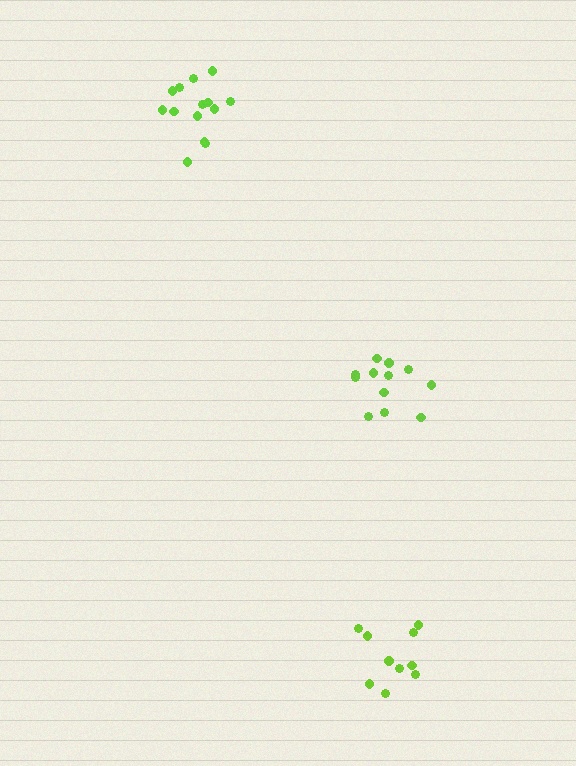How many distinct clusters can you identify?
There are 3 distinct clusters.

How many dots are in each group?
Group 1: 12 dots, Group 2: 10 dots, Group 3: 14 dots (36 total).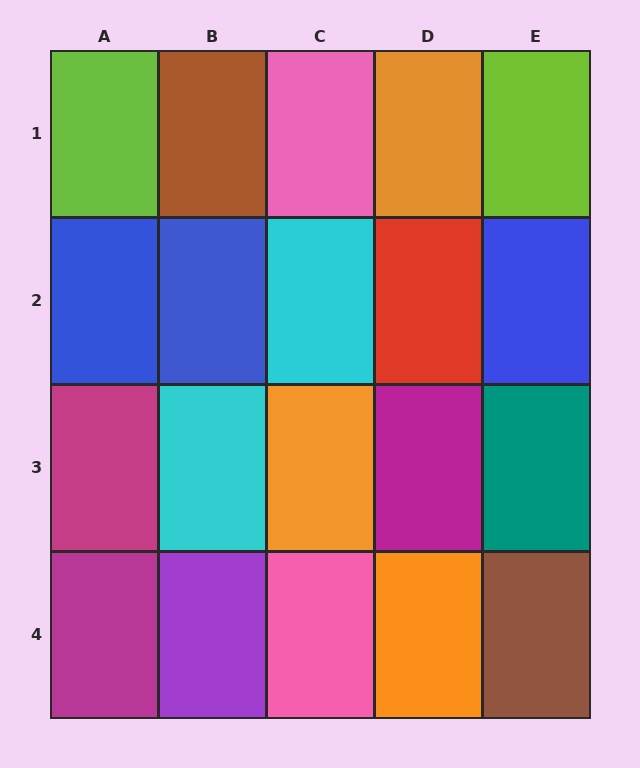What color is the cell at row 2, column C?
Cyan.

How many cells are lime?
2 cells are lime.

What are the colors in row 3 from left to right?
Magenta, cyan, orange, magenta, teal.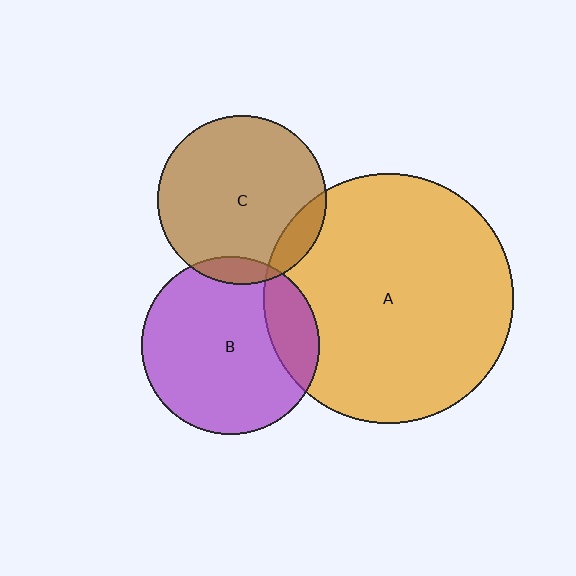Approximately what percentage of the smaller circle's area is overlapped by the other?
Approximately 20%.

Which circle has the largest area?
Circle A (orange).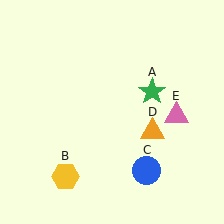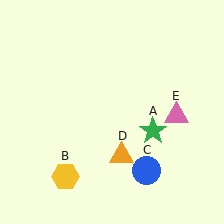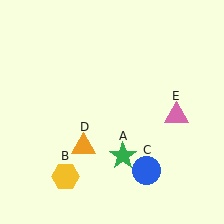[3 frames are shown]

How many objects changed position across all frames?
2 objects changed position: green star (object A), orange triangle (object D).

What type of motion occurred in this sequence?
The green star (object A), orange triangle (object D) rotated clockwise around the center of the scene.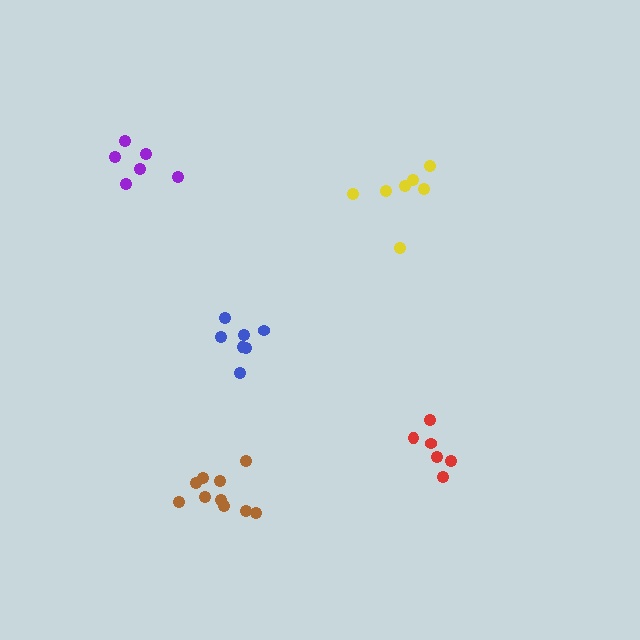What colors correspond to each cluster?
The clusters are colored: red, blue, brown, purple, yellow.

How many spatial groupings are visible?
There are 5 spatial groupings.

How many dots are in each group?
Group 1: 6 dots, Group 2: 7 dots, Group 3: 10 dots, Group 4: 6 dots, Group 5: 7 dots (36 total).